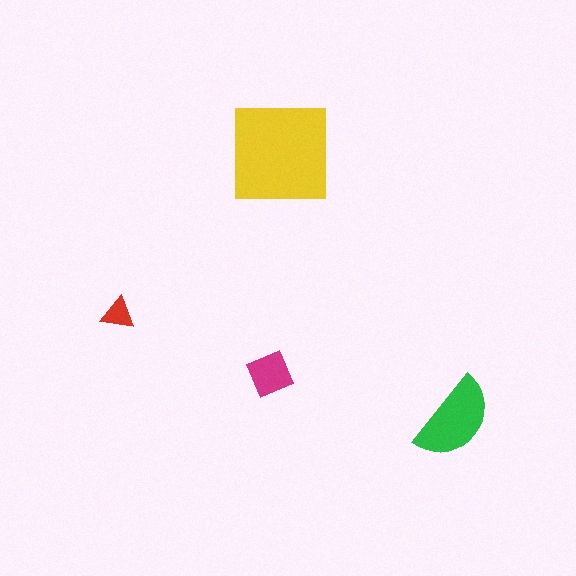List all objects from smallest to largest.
The red triangle, the magenta diamond, the green semicircle, the yellow square.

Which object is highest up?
The yellow square is topmost.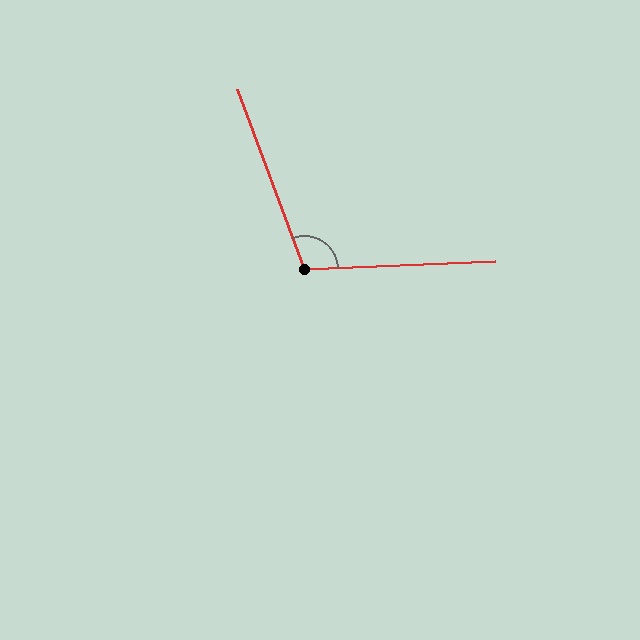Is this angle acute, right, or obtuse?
It is obtuse.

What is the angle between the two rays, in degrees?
Approximately 108 degrees.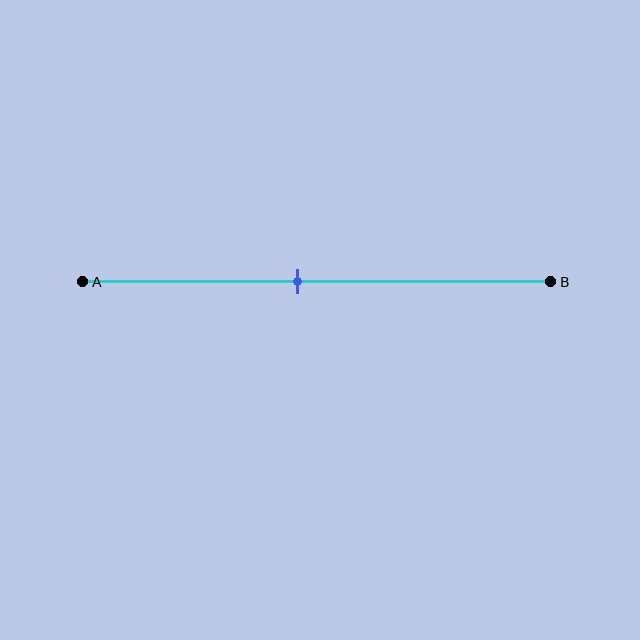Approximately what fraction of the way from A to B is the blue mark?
The blue mark is approximately 45% of the way from A to B.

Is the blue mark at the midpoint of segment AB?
No, the mark is at about 45% from A, not at the 50% midpoint.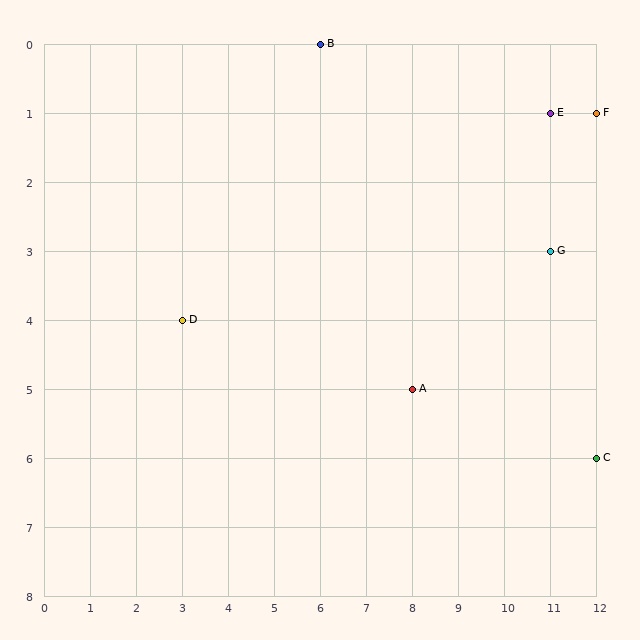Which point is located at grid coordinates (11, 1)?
Point E is at (11, 1).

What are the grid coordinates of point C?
Point C is at grid coordinates (12, 6).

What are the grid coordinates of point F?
Point F is at grid coordinates (12, 1).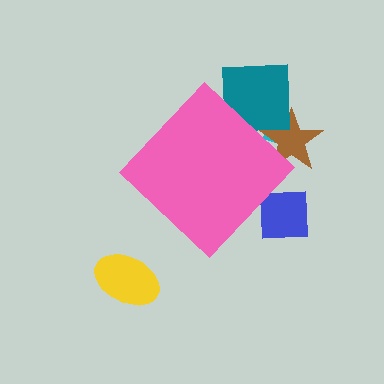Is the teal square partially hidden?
Yes, the teal square is partially hidden behind the pink diamond.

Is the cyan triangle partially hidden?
Yes, the cyan triangle is partially hidden behind the pink diamond.